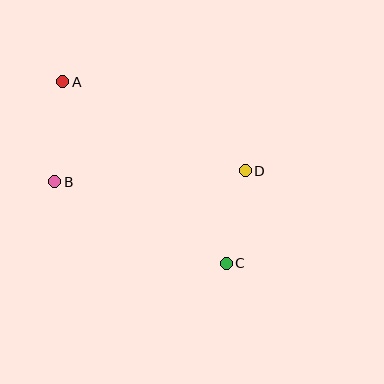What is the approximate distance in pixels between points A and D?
The distance between A and D is approximately 203 pixels.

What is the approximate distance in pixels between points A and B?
The distance between A and B is approximately 100 pixels.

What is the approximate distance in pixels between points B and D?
The distance between B and D is approximately 191 pixels.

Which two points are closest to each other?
Points C and D are closest to each other.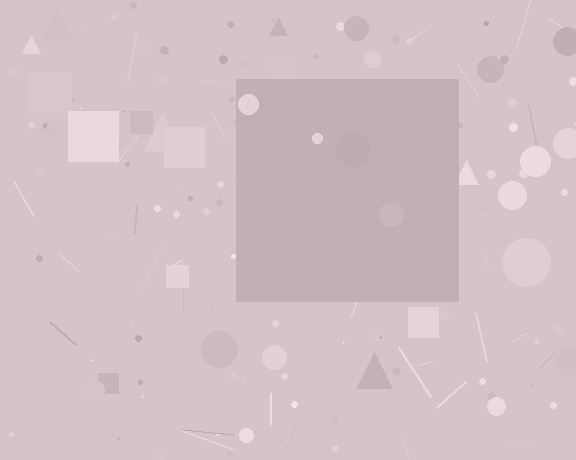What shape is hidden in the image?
A square is hidden in the image.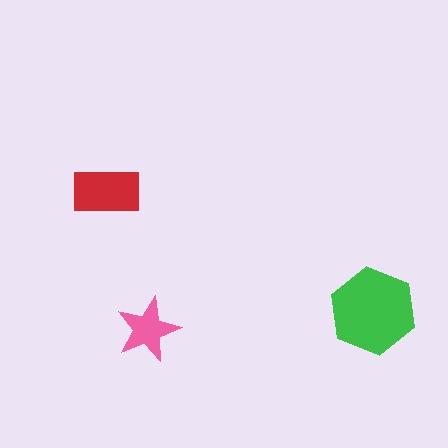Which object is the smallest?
The pink star.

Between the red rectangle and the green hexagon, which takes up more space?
The green hexagon.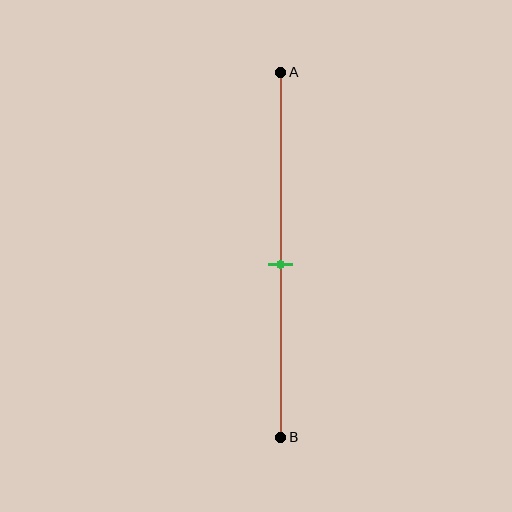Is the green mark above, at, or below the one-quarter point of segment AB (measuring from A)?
The green mark is below the one-quarter point of segment AB.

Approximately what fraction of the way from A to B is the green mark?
The green mark is approximately 55% of the way from A to B.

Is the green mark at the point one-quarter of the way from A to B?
No, the mark is at about 55% from A, not at the 25% one-quarter point.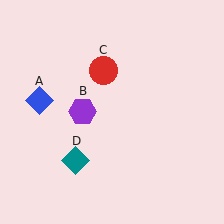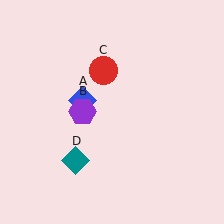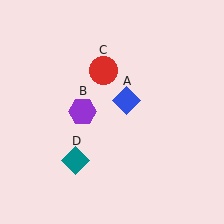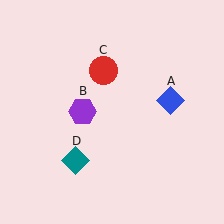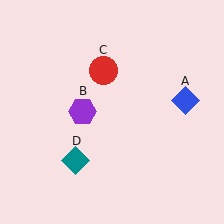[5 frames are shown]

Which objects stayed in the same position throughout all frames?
Purple hexagon (object B) and red circle (object C) and teal diamond (object D) remained stationary.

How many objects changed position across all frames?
1 object changed position: blue diamond (object A).